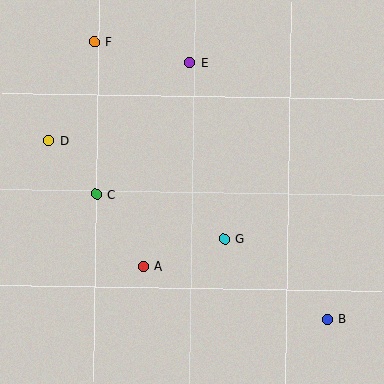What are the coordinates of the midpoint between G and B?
The midpoint between G and B is at (276, 279).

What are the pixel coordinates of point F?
Point F is at (95, 42).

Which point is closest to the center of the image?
Point G at (224, 239) is closest to the center.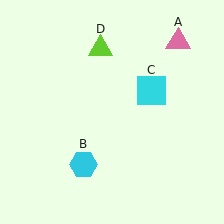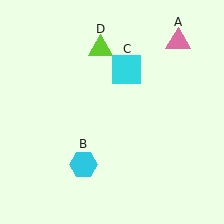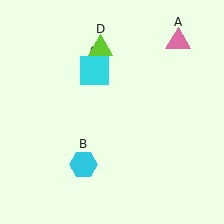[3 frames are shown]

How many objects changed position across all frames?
1 object changed position: cyan square (object C).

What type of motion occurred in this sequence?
The cyan square (object C) rotated counterclockwise around the center of the scene.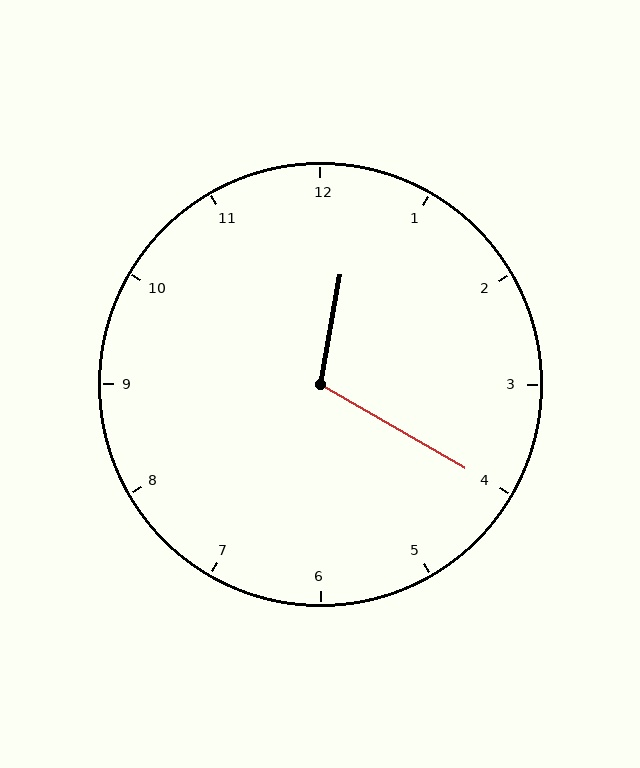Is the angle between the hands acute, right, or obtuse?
It is obtuse.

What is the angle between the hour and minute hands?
Approximately 110 degrees.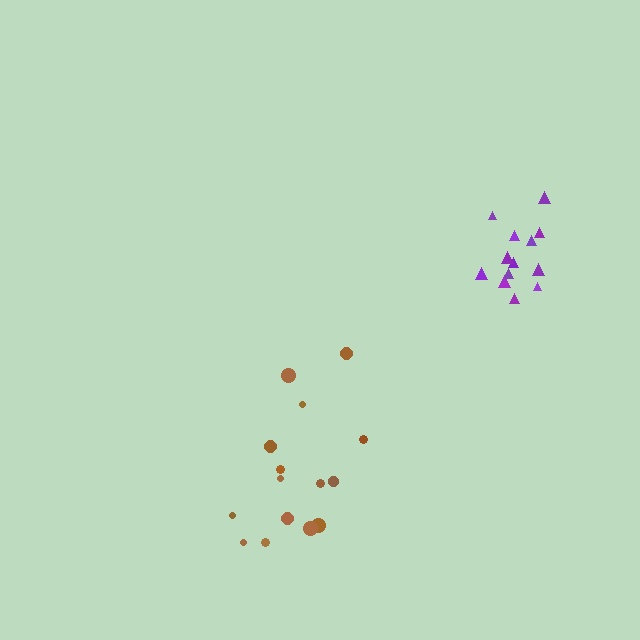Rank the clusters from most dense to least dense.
purple, brown.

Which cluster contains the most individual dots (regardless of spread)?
Brown (15).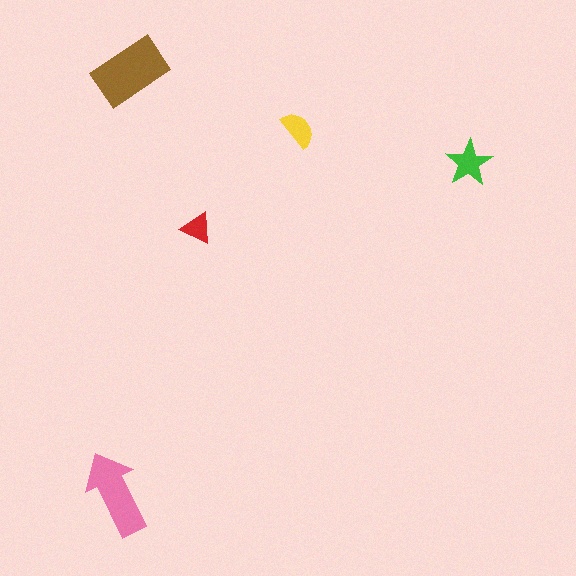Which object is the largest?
The brown rectangle.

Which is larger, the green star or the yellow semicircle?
The green star.